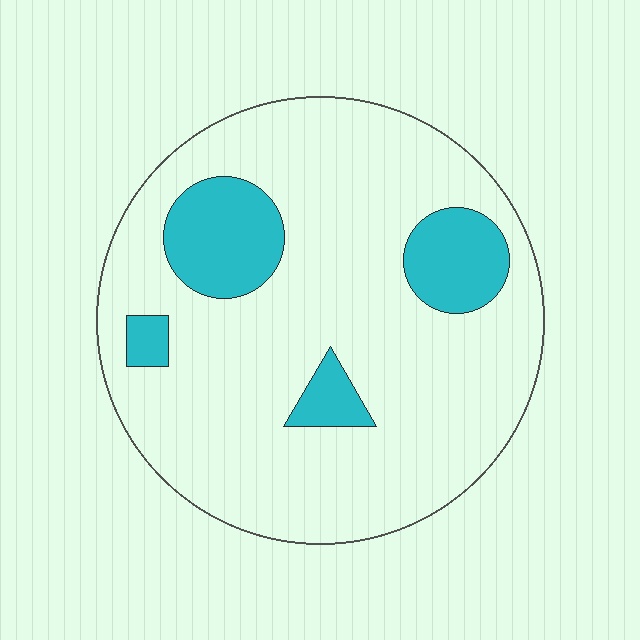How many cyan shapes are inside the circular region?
4.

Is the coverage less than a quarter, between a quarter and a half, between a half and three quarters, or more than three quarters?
Less than a quarter.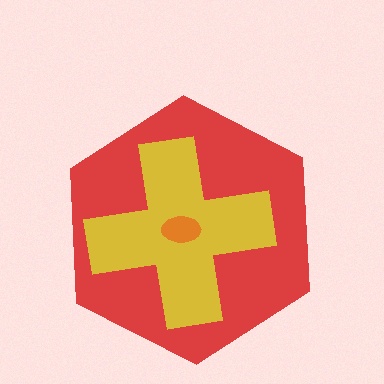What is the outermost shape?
The red hexagon.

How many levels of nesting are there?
3.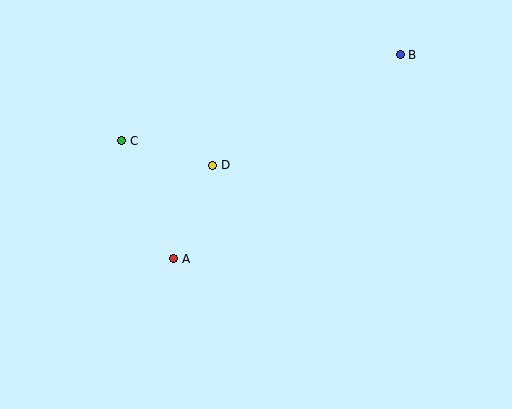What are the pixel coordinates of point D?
Point D is at (213, 165).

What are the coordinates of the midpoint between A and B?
The midpoint between A and B is at (287, 157).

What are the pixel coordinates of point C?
Point C is at (122, 141).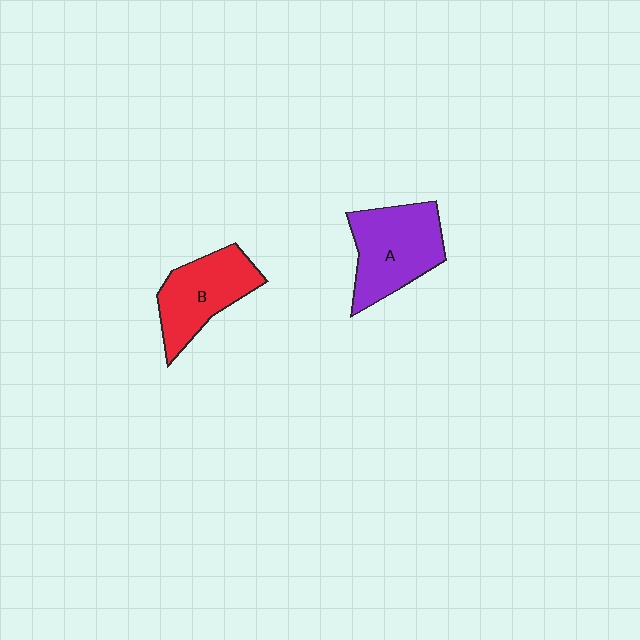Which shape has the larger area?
Shape A (purple).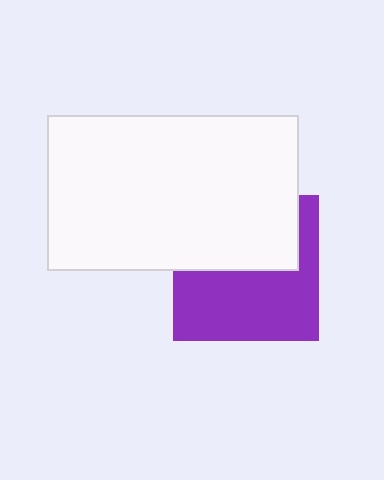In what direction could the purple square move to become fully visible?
The purple square could move down. That would shift it out from behind the white rectangle entirely.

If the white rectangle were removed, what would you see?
You would see the complete purple square.